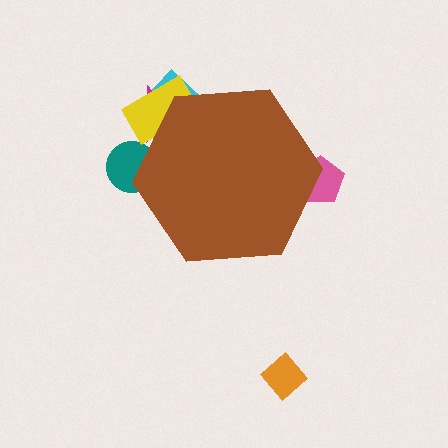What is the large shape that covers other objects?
A brown hexagon.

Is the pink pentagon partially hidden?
Yes, the pink pentagon is partially hidden behind the brown hexagon.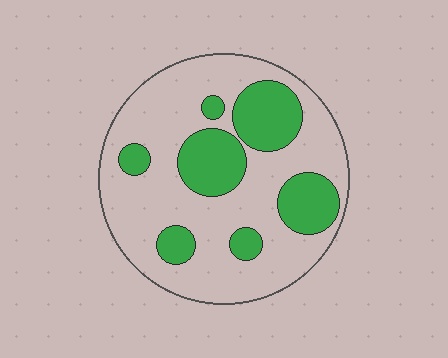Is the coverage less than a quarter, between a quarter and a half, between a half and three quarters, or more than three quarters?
Between a quarter and a half.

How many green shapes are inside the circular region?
7.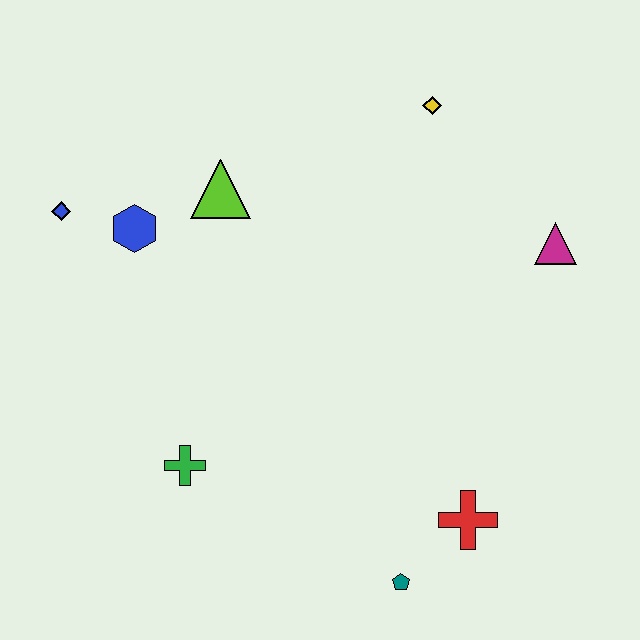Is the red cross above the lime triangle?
No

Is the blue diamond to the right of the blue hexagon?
No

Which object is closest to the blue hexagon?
The blue diamond is closest to the blue hexagon.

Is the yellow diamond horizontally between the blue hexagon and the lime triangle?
No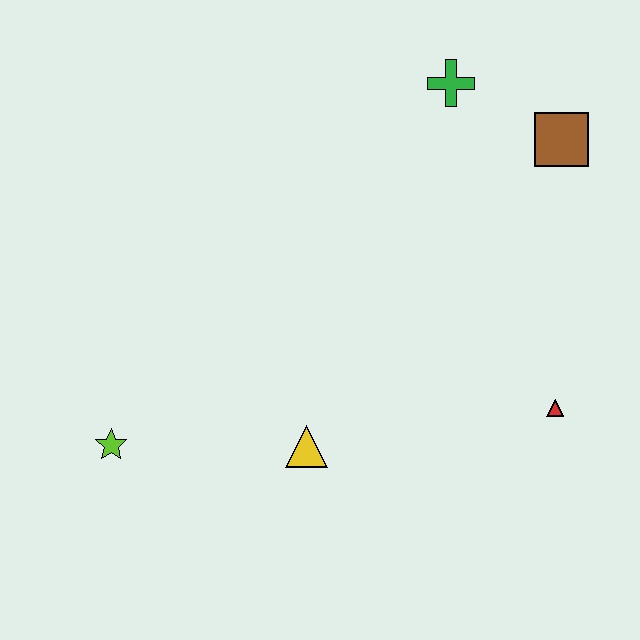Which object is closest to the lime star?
The yellow triangle is closest to the lime star.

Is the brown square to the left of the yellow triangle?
No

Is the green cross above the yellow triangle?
Yes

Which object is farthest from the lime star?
The brown square is farthest from the lime star.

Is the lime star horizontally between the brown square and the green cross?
No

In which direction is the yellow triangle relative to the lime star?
The yellow triangle is to the right of the lime star.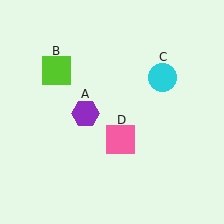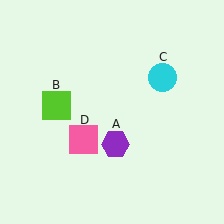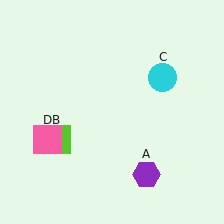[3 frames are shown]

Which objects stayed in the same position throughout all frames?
Cyan circle (object C) remained stationary.